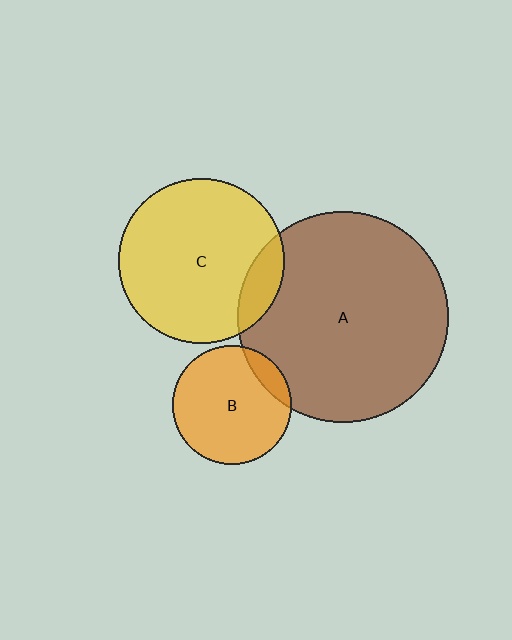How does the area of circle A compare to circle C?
Approximately 1.6 times.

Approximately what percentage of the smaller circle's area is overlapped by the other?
Approximately 10%.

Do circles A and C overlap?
Yes.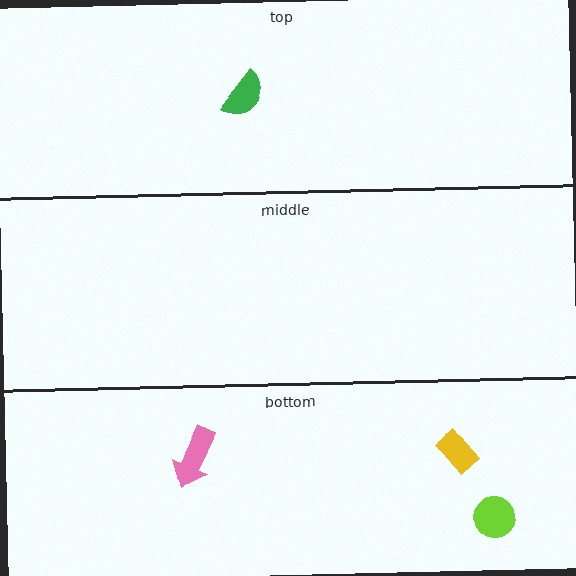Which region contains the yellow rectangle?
The bottom region.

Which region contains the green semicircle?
The top region.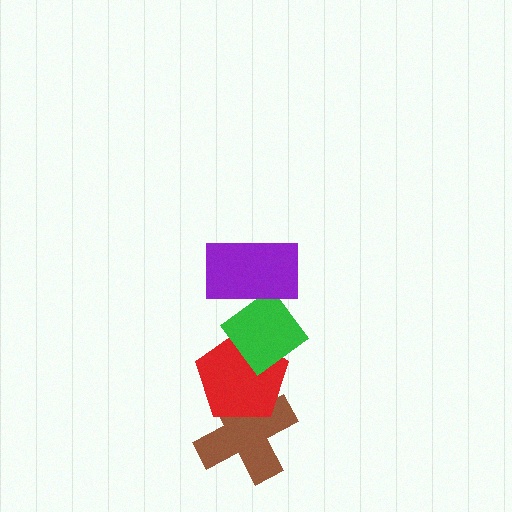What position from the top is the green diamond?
The green diamond is 2nd from the top.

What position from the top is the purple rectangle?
The purple rectangle is 1st from the top.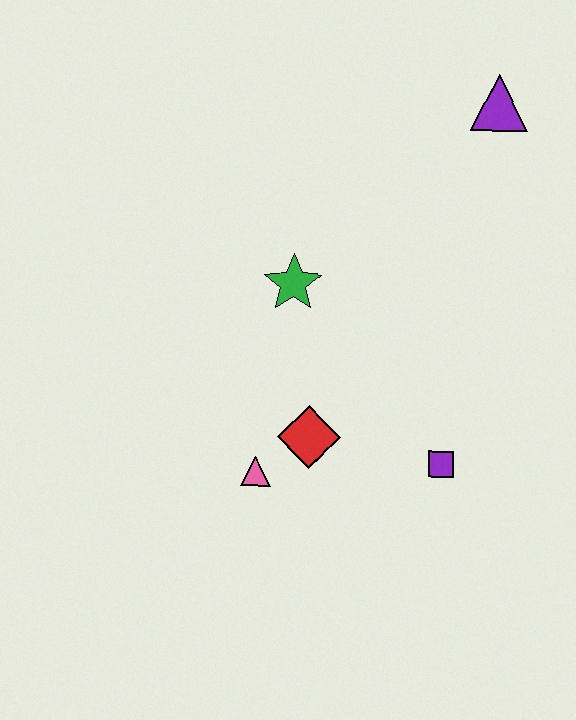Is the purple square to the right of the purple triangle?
No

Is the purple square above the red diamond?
No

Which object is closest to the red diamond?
The pink triangle is closest to the red diamond.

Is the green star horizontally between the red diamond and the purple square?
No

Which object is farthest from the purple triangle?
The pink triangle is farthest from the purple triangle.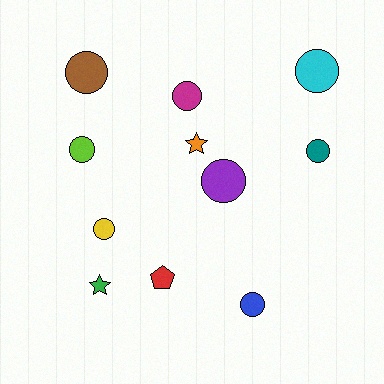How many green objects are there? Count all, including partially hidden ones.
There is 1 green object.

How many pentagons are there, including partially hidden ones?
There is 1 pentagon.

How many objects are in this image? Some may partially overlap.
There are 11 objects.